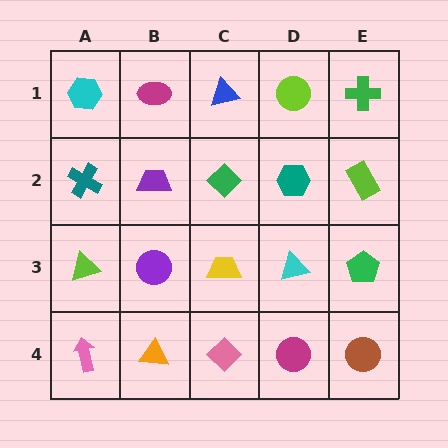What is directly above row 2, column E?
A green cross.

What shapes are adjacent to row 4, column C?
A yellow trapezoid (row 3, column C), an orange triangle (row 4, column B), a magenta circle (row 4, column D).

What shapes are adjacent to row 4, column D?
A cyan triangle (row 3, column D), a pink diamond (row 4, column C), a brown circle (row 4, column E).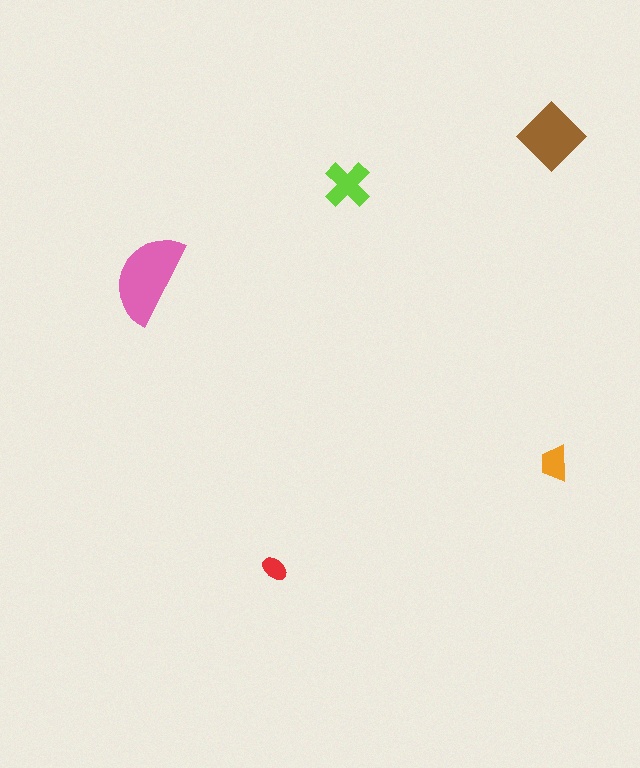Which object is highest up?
The brown diamond is topmost.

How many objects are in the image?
There are 5 objects in the image.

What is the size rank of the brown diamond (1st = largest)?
2nd.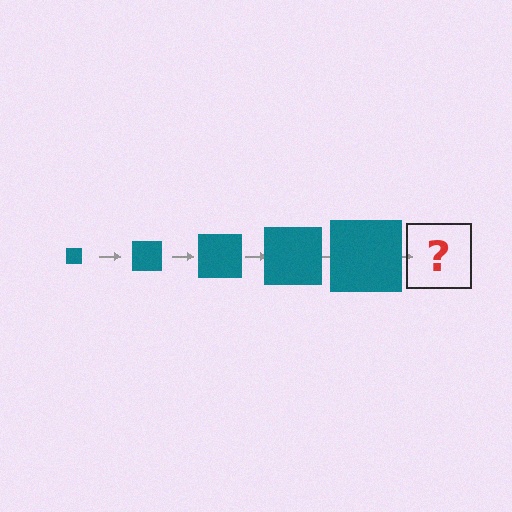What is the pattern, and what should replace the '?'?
The pattern is that the square gets progressively larger each step. The '?' should be a teal square, larger than the previous one.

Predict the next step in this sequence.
The next step is a teal square, larger than the previous one.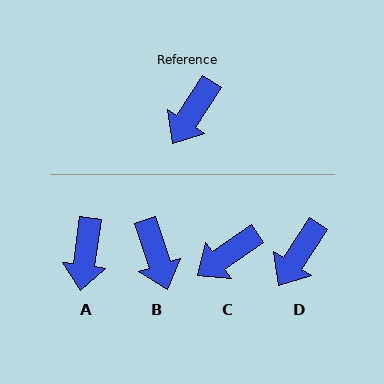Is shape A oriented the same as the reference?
No, it is off by about 25 degrees.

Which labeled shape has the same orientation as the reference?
D.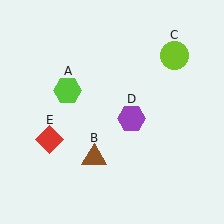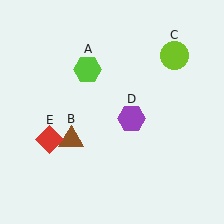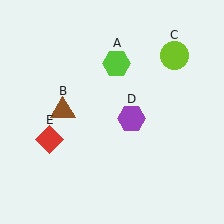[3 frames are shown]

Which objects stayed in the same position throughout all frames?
Lime circle (object C) and purple hexagon (object D) and red diamond (object E) remained stationary.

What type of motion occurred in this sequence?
The lime hexagon (object A), brown triangle (object B) rotated clockwise around the center of the scene.